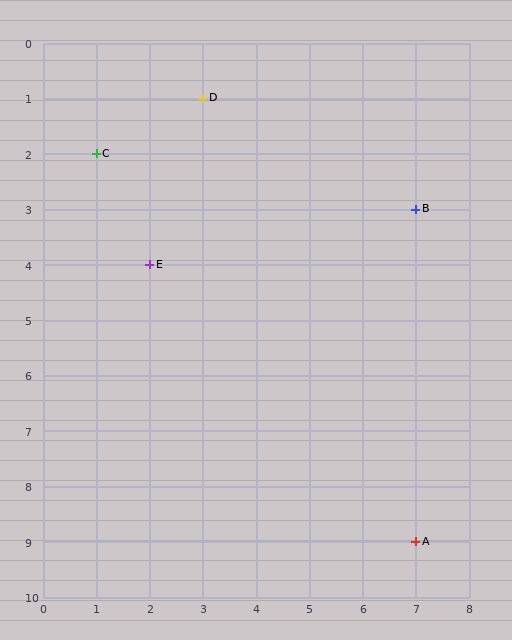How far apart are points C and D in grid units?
Points C and D are 2 columns and 1 row apart (about 2.2 grid units diagonally).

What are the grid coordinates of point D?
Point D is at grid coordinates (3, 1).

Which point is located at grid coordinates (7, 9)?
Point A is at (7, 9).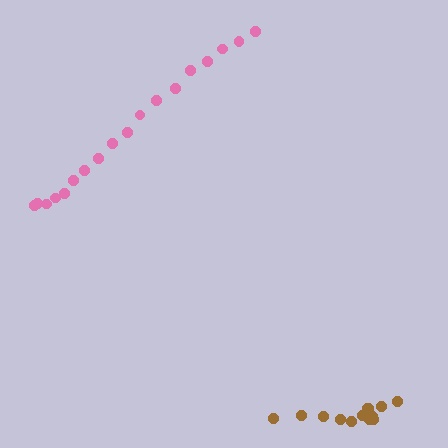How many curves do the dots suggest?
There are 2 distinct paths.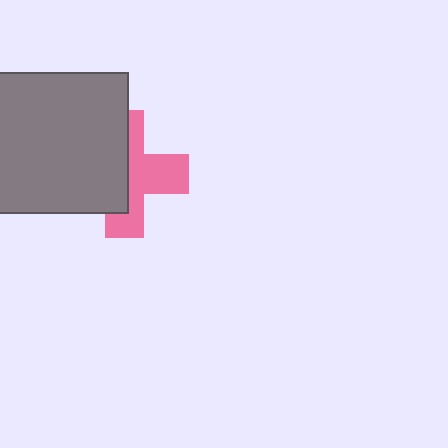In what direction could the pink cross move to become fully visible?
The pink cross could move right. That would shift it out from behind the gray square entirely.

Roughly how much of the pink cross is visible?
About half of it is visible (roughly 49%).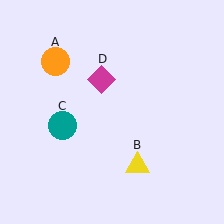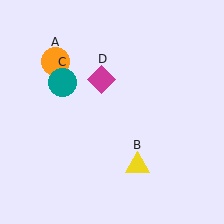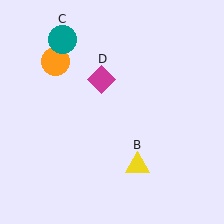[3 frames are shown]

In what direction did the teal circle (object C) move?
The teal circle (object C) moved up.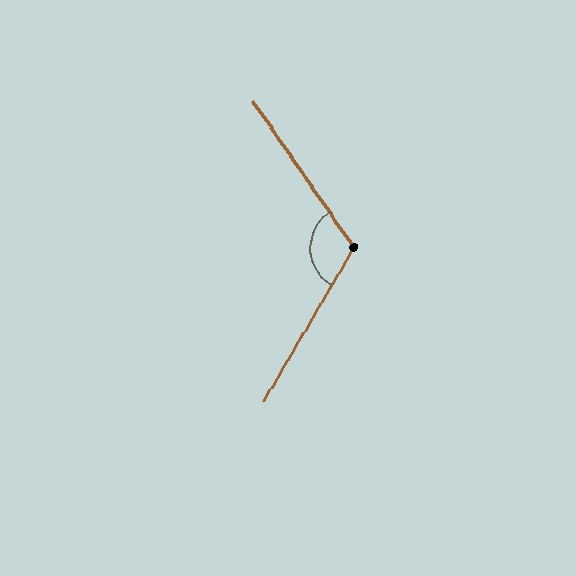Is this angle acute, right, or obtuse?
It is obtuse.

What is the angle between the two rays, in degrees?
Approximately 115 degrees.